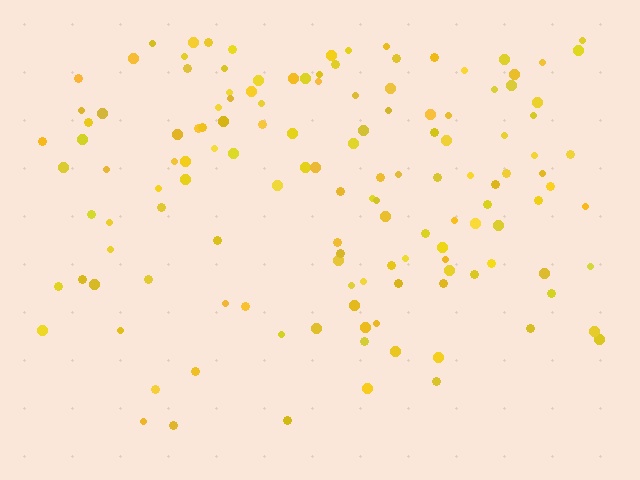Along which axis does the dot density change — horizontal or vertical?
Vertical.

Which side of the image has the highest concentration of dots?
The top.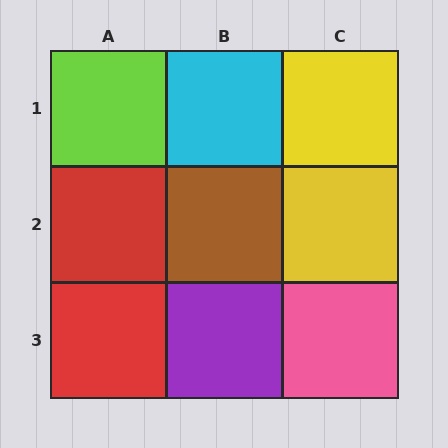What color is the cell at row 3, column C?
Pink.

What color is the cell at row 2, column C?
Yellow.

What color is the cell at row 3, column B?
Purple.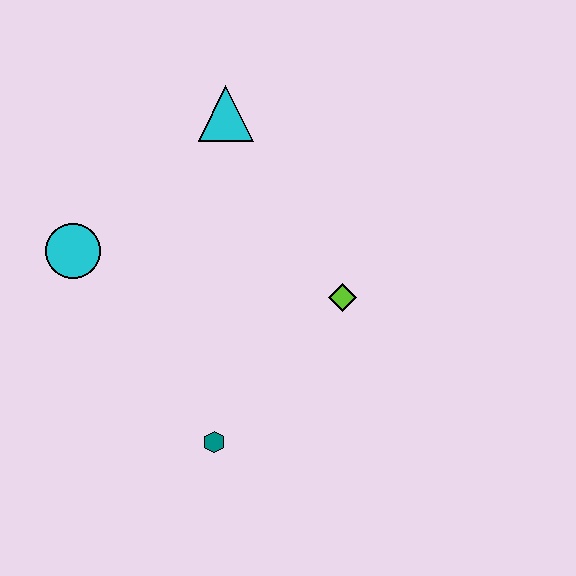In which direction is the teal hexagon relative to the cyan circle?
The teal hexagon is below the cyan circle.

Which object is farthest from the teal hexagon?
The cyan triangle is farthest from the teal hexagon.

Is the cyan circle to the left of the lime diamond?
Yes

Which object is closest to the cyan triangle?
The cyan circle is closest to the cyan triangle.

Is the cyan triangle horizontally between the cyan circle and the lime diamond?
Yes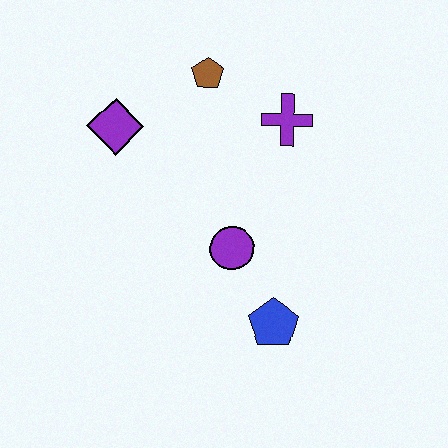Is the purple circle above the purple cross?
No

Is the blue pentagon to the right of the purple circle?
Yes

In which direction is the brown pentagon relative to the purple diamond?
The brown pentagon is to the right of the purple diamond.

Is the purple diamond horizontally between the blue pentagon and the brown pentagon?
No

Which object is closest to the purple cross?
The brown pentagon is closest to the purple cross.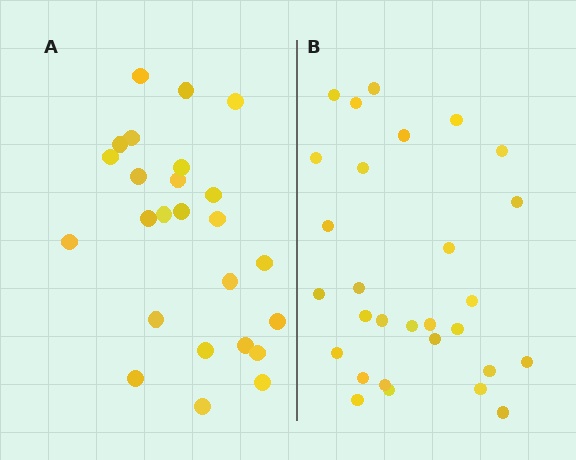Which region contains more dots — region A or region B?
Region B (the right region) has more dots.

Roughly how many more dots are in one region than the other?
Region B has about 4 more dots than region A.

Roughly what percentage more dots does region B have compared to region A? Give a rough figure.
About 15% more.